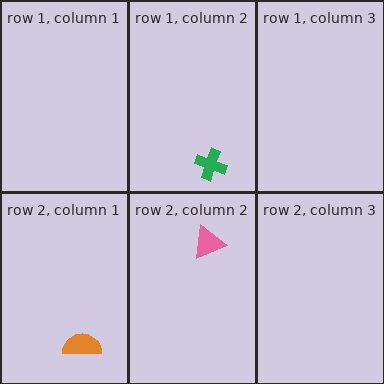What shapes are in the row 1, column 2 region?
The green cross.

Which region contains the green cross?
The row 1, column 2 region.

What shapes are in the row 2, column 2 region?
The pink triangle.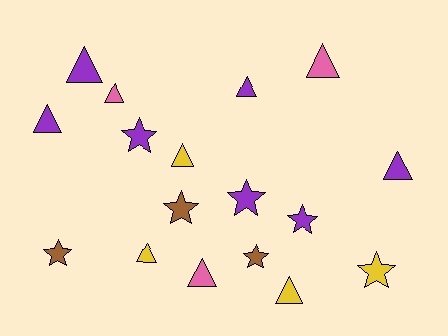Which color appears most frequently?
Purple, with 7 objects.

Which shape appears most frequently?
Triangle, with 10 objects.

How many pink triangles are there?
There are 3 pink triangles.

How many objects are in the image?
There are 17 objects.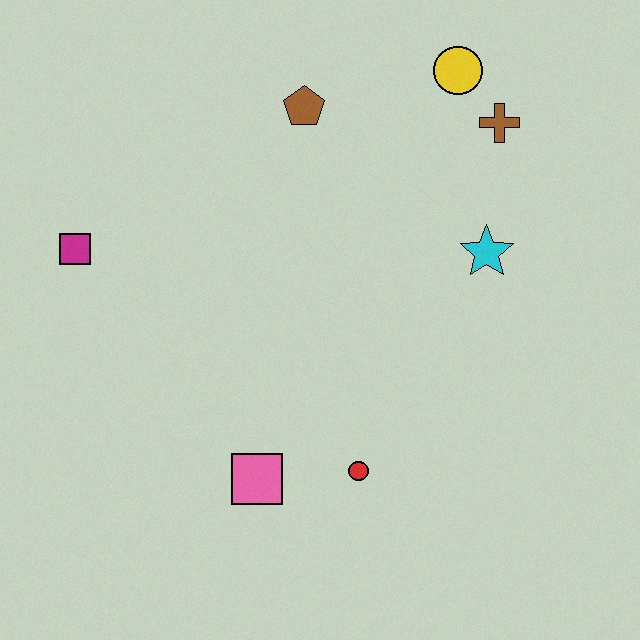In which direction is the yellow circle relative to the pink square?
The yellow circle is above the pink square.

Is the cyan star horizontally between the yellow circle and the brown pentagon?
No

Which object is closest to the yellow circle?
The brown cross is closest to the yellow circle.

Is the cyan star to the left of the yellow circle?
No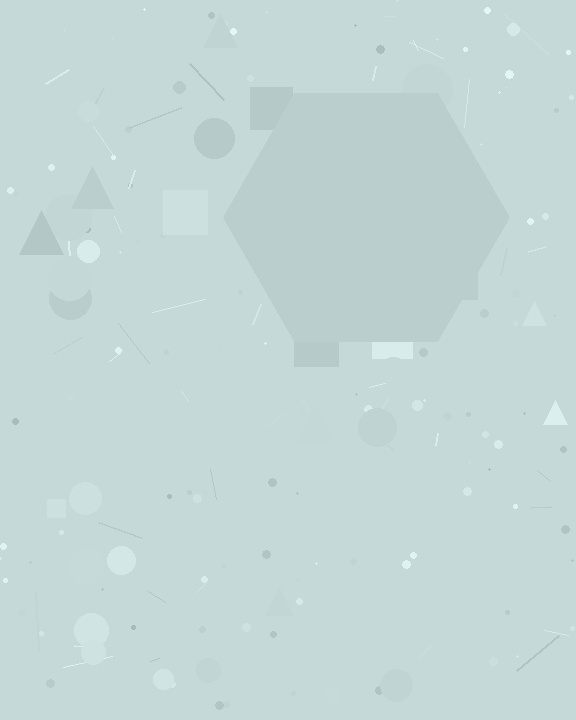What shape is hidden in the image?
A hexagon is hidden in the image.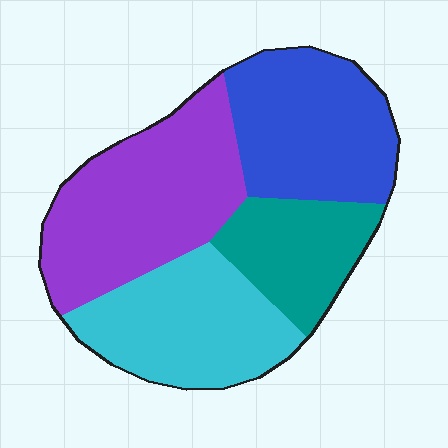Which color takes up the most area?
Purple, at roughly 30%.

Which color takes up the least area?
Teal, at roughly 15%.